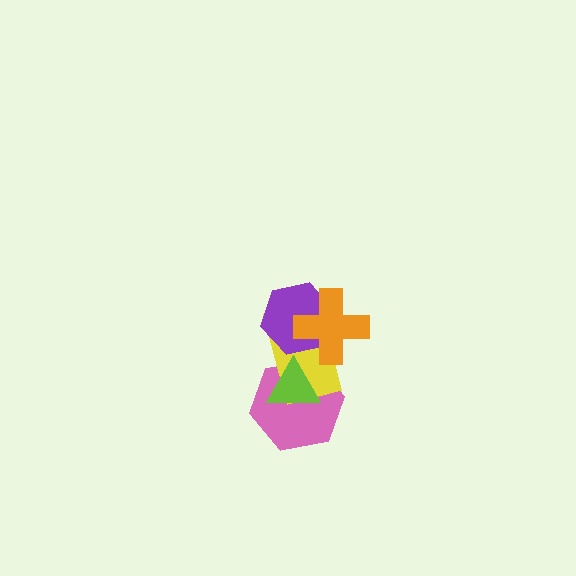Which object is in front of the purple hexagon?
The orange cross is in front of the purple hexagon.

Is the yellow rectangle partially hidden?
Yes, it is partially covered by another shape.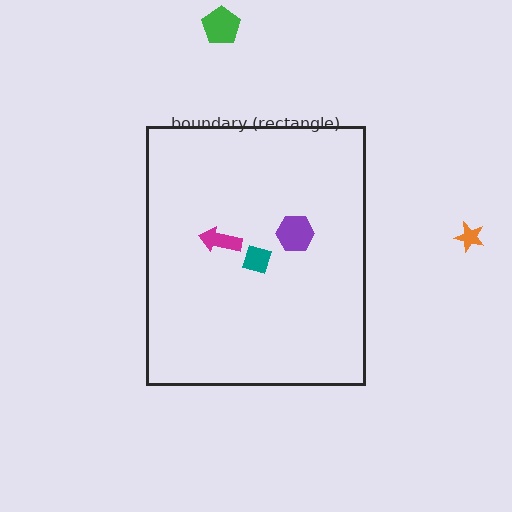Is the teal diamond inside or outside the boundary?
Inside.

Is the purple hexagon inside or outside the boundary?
Inside.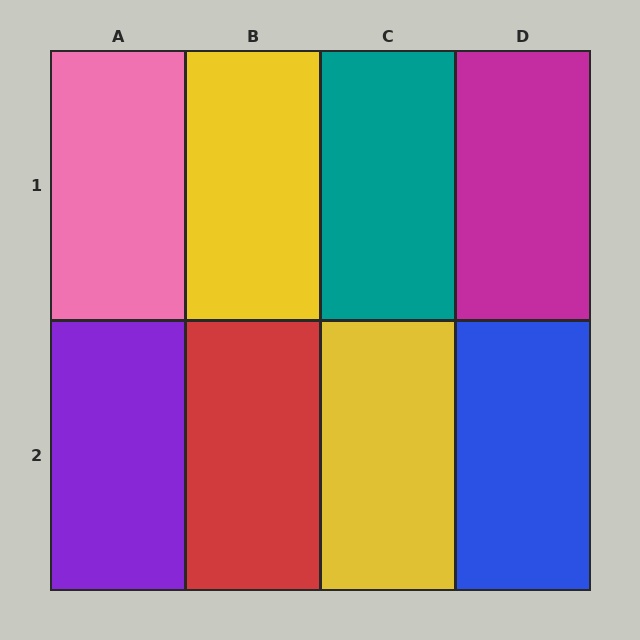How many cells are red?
1 cell is red.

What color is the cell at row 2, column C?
Yellow.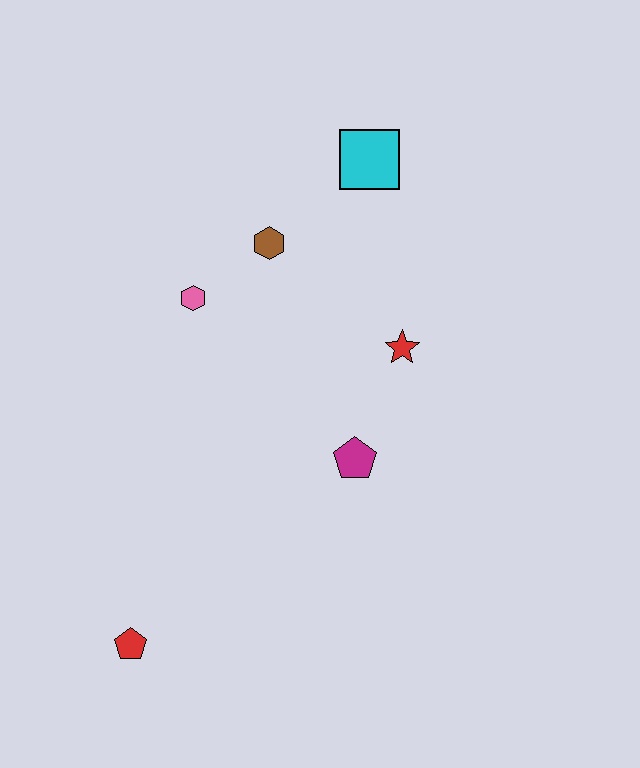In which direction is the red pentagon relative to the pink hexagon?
The red pentagon is below the pink hexagon.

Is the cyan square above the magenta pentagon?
Yes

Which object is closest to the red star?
The magenta pentagon is closest to the red star.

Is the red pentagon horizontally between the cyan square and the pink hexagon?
No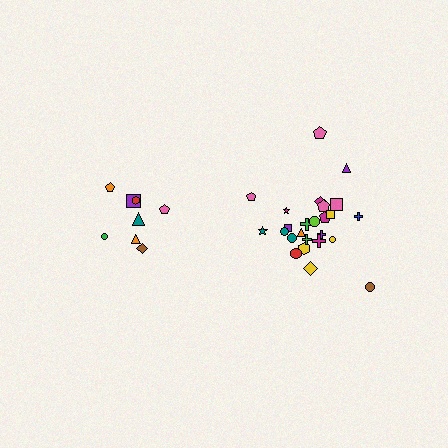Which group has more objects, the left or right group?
The right group.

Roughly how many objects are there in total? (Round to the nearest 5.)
Roughly 35 objects in total.